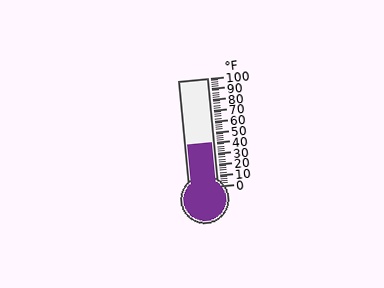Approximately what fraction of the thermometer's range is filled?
The thermometer is filled to approximately 40% of its range.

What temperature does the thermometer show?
The thermometer shows approximately 40°F.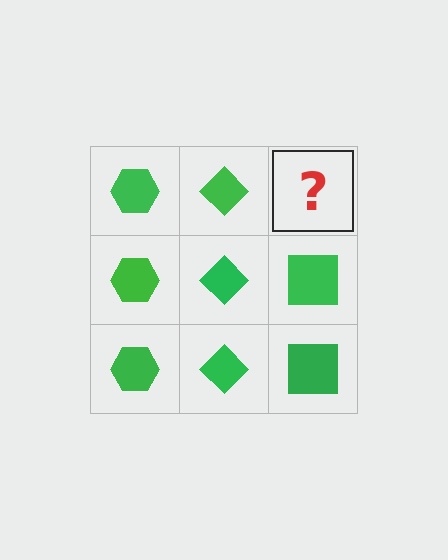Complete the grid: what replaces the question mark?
The question mark should be replaced with a green square.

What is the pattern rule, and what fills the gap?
The rule is that each column has a consistent shape. The gap should be filled with a green square.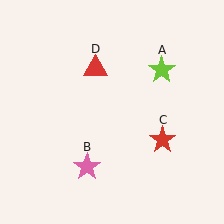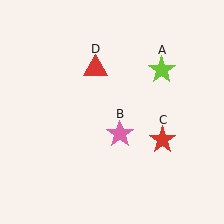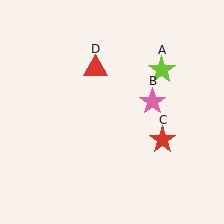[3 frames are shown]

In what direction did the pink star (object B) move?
The pink star (object B) moved up and to the right.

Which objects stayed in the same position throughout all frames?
Lime star (object A) and red star (object C) and red triangle (object D) remained stationary.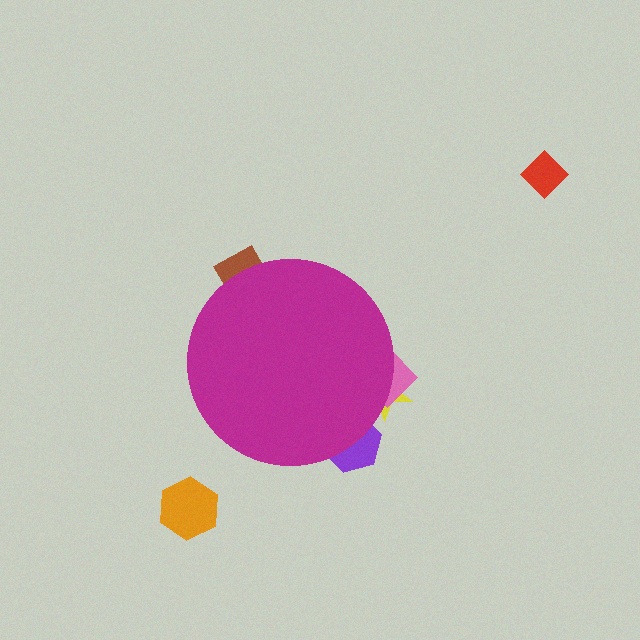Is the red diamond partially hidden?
No, the red diamond is fully visible.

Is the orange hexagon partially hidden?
No, the orange hexagon is fully visible.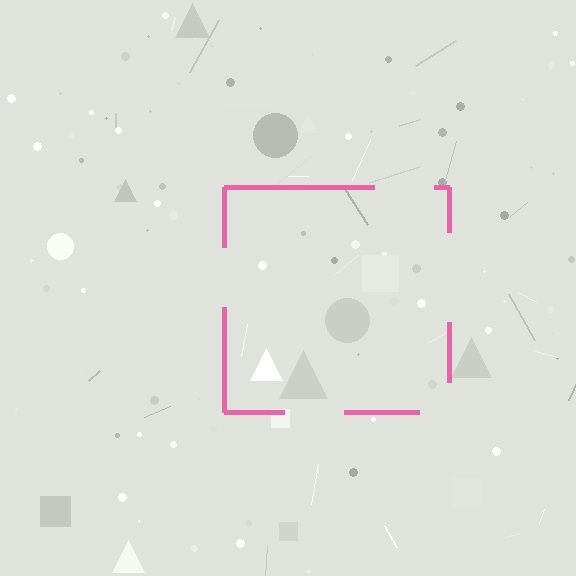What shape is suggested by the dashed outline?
The dashed outline suggests a square.